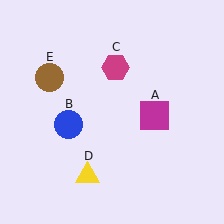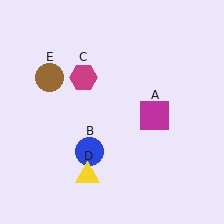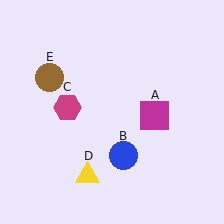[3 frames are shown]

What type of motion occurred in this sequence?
The blue circle (object B), magenta hexagon (object C) rotated counterclockwise around the center of the scene.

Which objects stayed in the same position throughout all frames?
Magenta square (object A) and yellow triangle (object D) and brown circle (object E) remained stationary.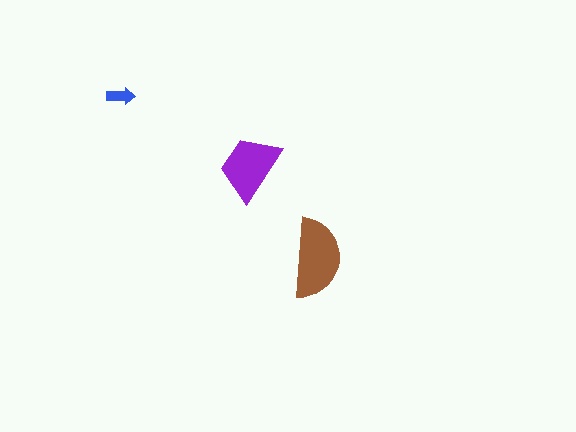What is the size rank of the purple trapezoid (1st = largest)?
2nd.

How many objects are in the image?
There are 3 objects in the image.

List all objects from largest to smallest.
The brown semicircle, the purple trapezoid, the blue arrow.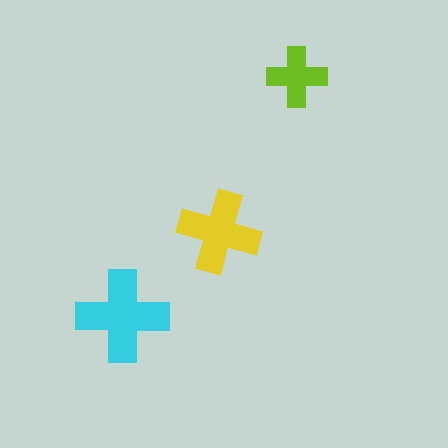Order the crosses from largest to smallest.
the cyan one, the yellow one, the lime one.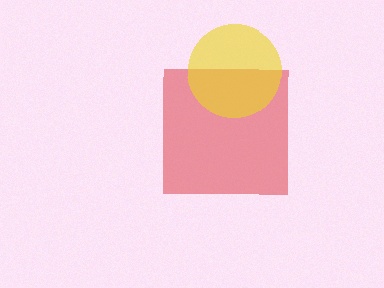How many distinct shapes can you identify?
There are 2 distinct shapes: a red square, a yellow circle.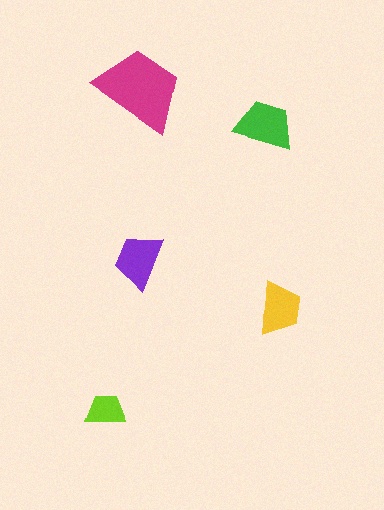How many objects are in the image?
There are 5 objects in the image.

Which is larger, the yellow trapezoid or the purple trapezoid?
The purple one.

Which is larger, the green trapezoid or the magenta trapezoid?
The magenta one.